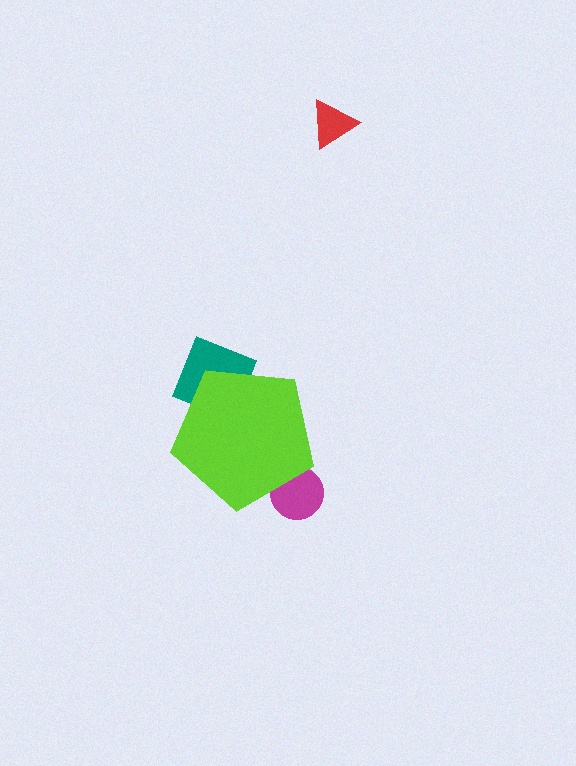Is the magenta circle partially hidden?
Yes, the magenta circle is partially hidden behind the lime pentagon.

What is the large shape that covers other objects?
A lime pentagon.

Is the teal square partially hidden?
Yes, the teal square is partially hidden behind the lime pentagon.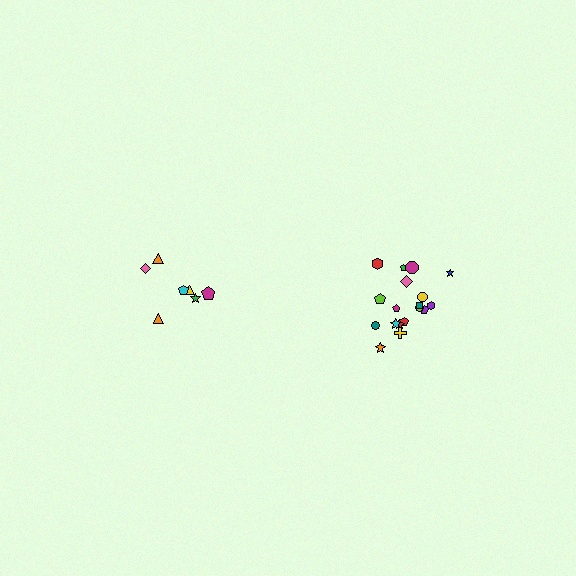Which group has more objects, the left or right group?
The right group.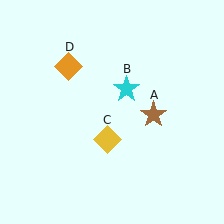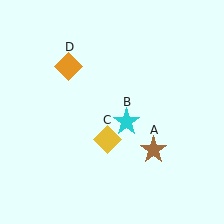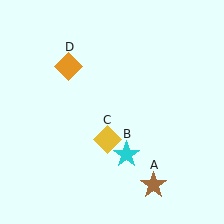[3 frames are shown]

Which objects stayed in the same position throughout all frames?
Yellow diamond (object C) and orange diamond (object D) remained stationary.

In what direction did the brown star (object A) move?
The brown star (object A) moved down.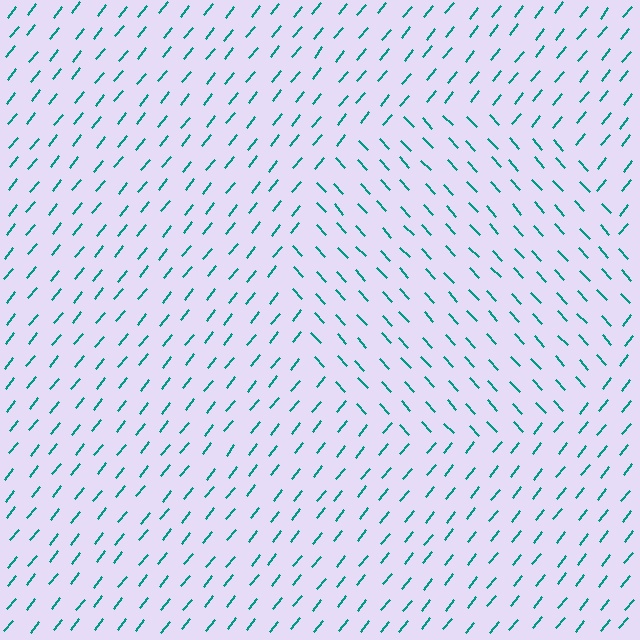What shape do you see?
I see a circle.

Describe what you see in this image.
The image is filled with small teal line segments. A circle region in the image has lines oriented differently from the surrounding lines, creating a visible texture boundary.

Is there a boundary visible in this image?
Yes, there is a texture boundary formed by a change in line orientation.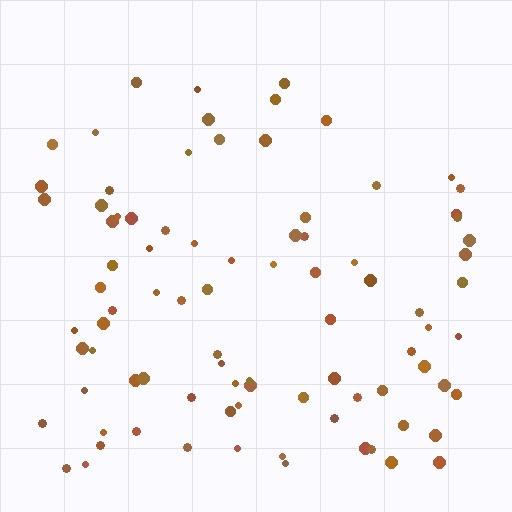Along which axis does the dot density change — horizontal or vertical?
Vertical.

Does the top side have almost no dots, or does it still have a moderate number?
Still a moderate number, just noticeably fewer than the bottom.